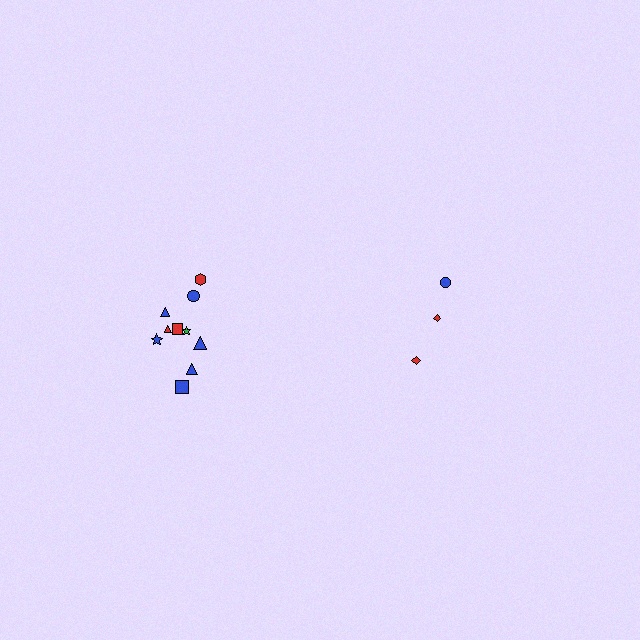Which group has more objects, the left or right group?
The left group.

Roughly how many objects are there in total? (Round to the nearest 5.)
Roughly 15 objects in total.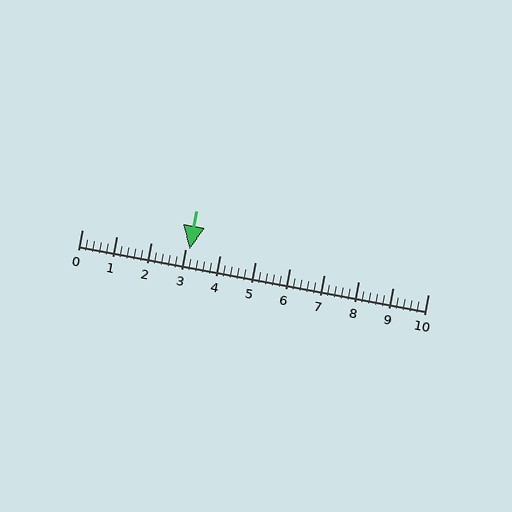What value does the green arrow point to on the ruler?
The green arrow points to approximately 3.1.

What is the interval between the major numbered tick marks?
The major tick marks are spaced 1 units apart.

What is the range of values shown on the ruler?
The ruler shows values from 0 to 10.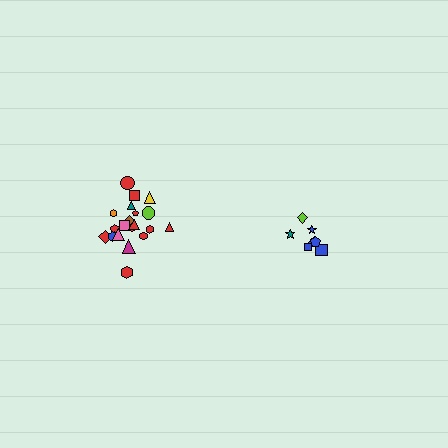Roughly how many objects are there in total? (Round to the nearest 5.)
Roughly 30 objects in total.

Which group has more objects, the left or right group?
The left group.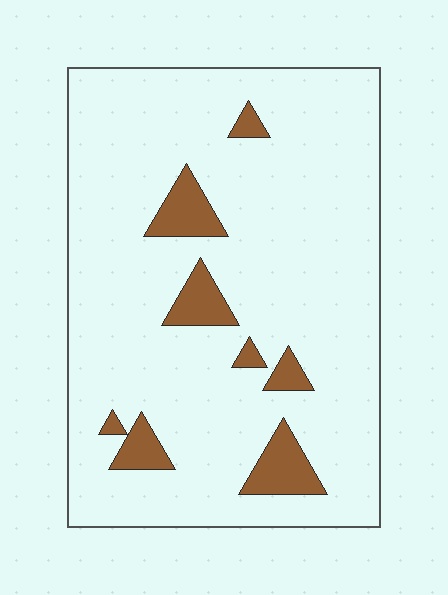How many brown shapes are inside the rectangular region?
8.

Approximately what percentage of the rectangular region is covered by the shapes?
Approximately 10%.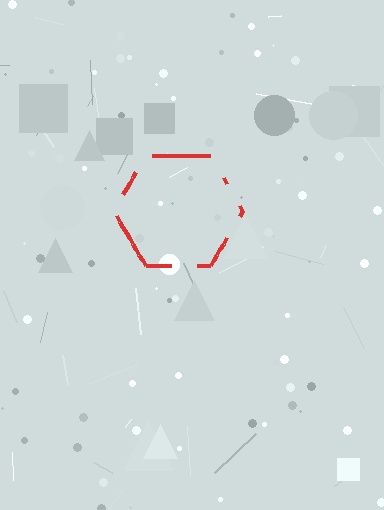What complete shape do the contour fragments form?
The contour fragments form a hexagon.